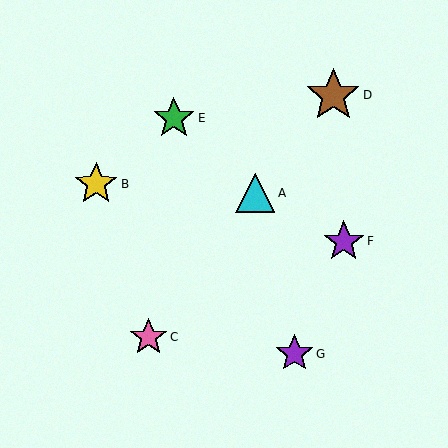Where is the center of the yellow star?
The center of the yellow star is at (96, 184).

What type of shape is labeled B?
Shape B is a yellow star.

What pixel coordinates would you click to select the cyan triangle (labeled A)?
Click at (255, 193) to select the cyan triangle A.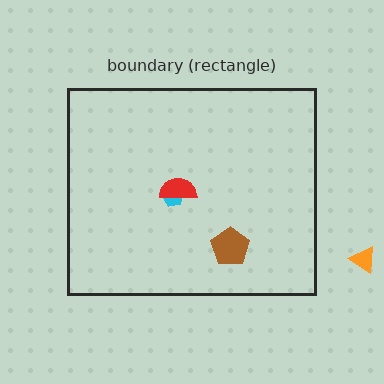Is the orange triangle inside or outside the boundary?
Outside.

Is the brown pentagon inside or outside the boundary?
Inside.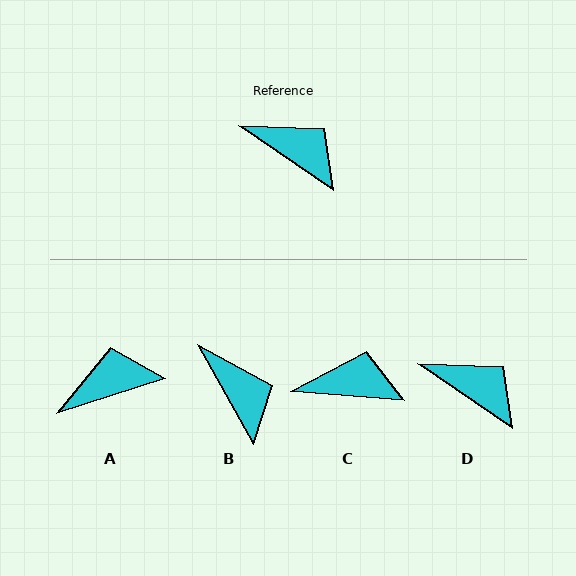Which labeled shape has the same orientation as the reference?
D.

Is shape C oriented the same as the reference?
No, it is off by about 30 degrees.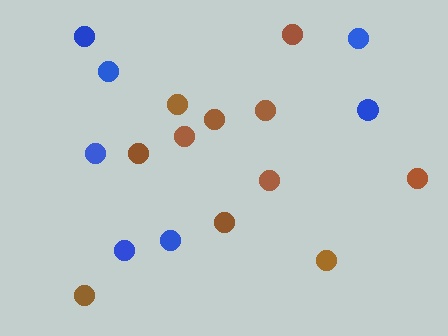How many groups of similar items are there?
There are 2 groups: one group of brown circles (11) and one group of blue circles (7).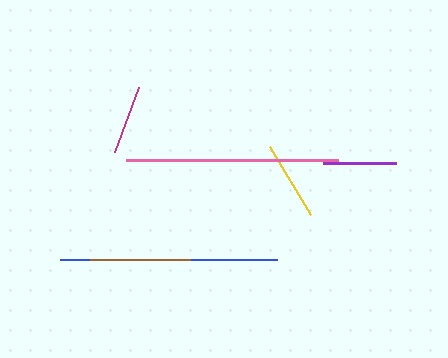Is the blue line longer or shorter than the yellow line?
The blue line is longer than the yellow line.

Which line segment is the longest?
The blue line is the longest at approximately 217 pixels.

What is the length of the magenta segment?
The magenta segment is approximately 70 pixels long.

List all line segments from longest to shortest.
From longest to shortest: blue, pink, brown, yellow, purple, magenta.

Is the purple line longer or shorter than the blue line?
The blue line is longer than the purple line.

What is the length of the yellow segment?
The yellow segment is approximately 80 pixels long.